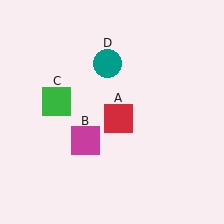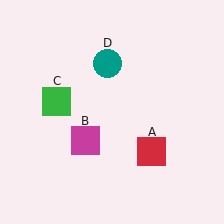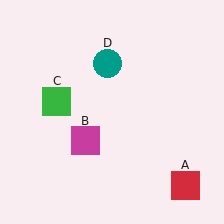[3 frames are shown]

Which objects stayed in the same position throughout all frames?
Magenta square (object B) and green square (object C) and teal circle (object D) remained stationary.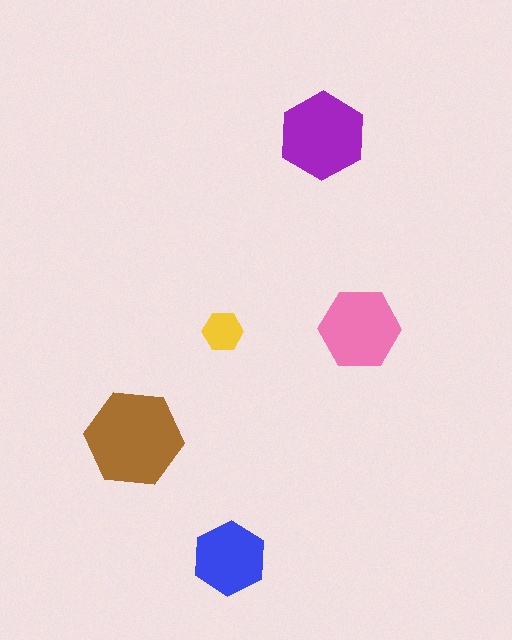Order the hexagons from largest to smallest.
the brown one, the purple one, the pink one, the blue one, the yellow one.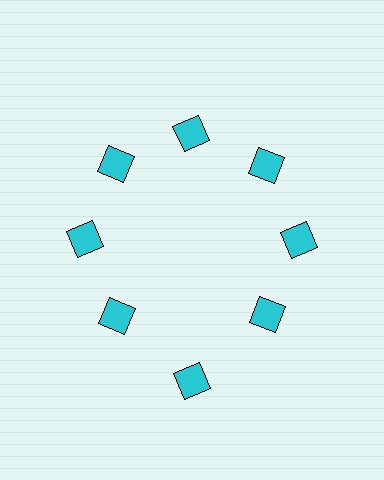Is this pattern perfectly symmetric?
No. The 8 cyan diamonds are arranged in a ring, but one element near the 6 o'clock position is pushed outward from the center, breaking the 8-fold rotational symmetry.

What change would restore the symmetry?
The symmetry would be restored by moving it inward, back onto the ring so that all 8 diamonds sit at equal angles and equal distance from the center.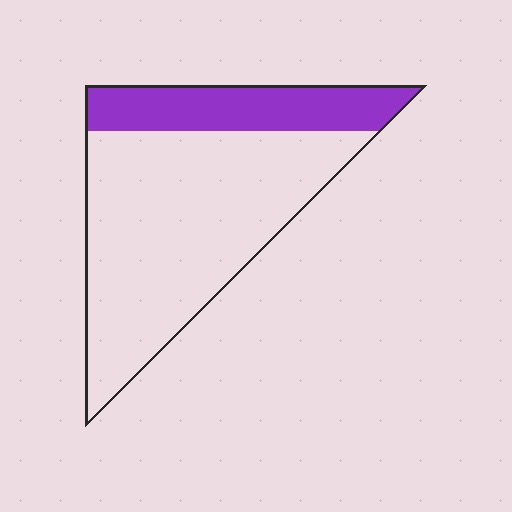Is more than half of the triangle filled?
No.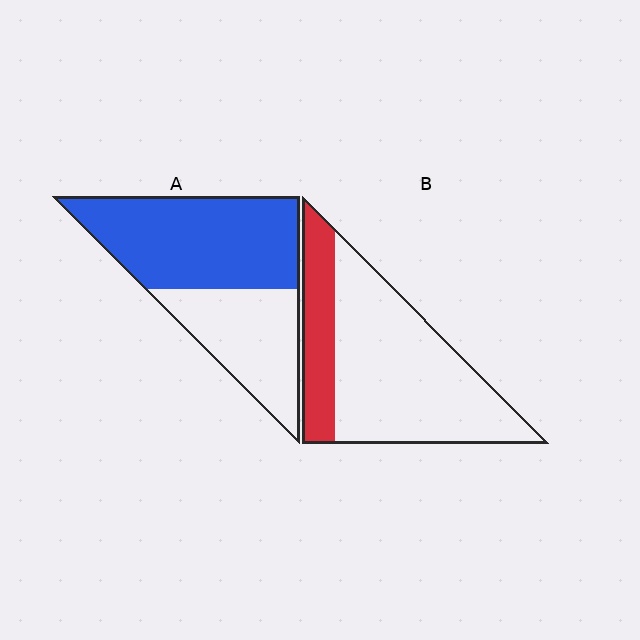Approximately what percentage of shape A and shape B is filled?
A is approximately 60% and B is approximately 25%.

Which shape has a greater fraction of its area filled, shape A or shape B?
Shape A.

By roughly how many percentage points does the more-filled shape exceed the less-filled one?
By roughly 35 percentage points (A over B).